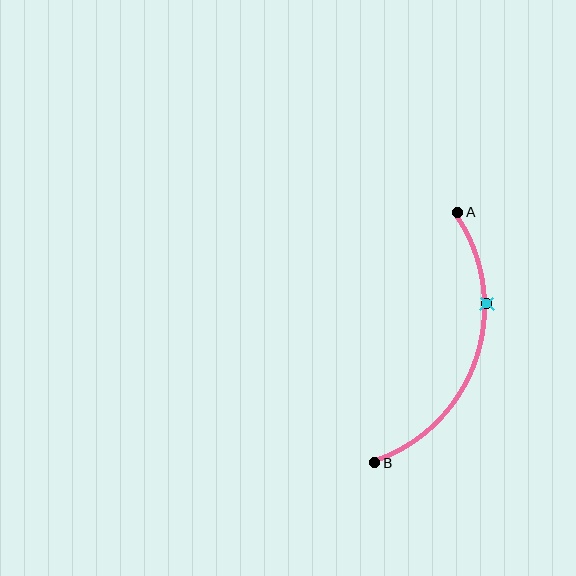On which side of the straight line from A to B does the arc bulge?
The arc bulges to the right of the straight line connecting A and B.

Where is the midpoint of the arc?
The arc midpoint is the point on the curve farthest from the straight line joining A and B. It sits to the right of that line.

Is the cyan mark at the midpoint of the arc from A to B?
No. The cyan mark lies on the arc but is closer to endpoint A. The arc midpoint would be at the point on the curve equidistant along the arc from both A and B.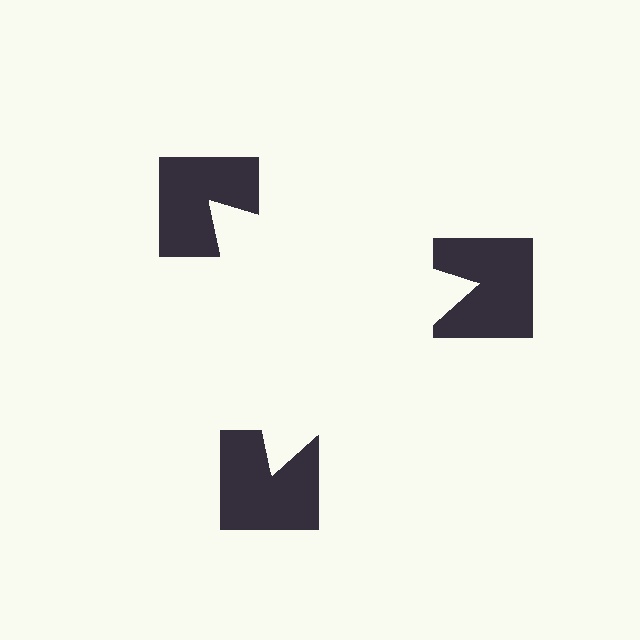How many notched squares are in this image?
There are 3 — one at each vertex of the illusory triangle.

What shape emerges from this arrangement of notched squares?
An illusory triangle — its edges are inferred from the aligned wedge cuts in the notched squares, not physically drawn.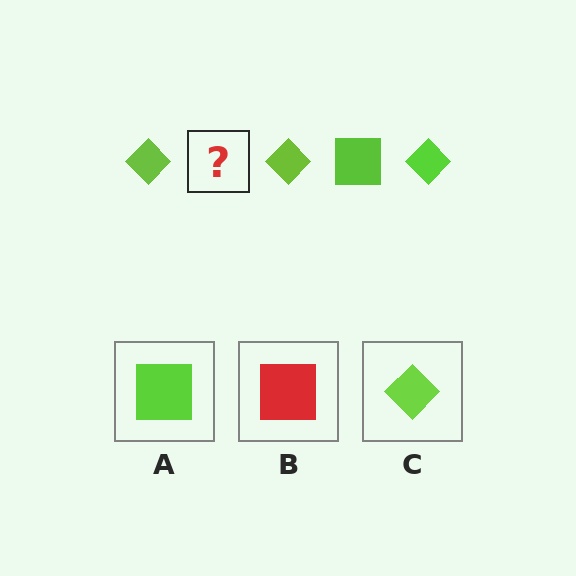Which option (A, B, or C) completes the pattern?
A.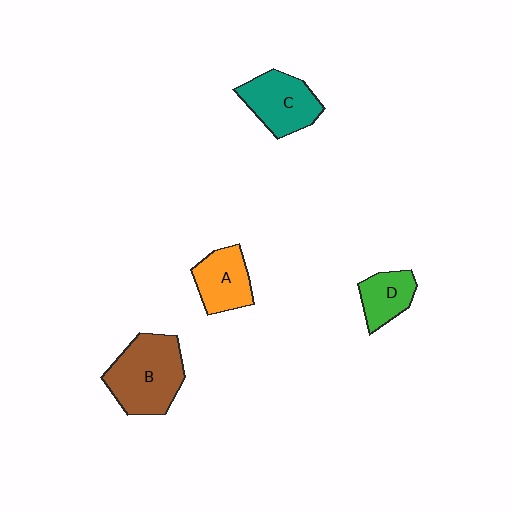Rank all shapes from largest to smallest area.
From largest to smallest: B (brown), C (teal), A (orange), D (green).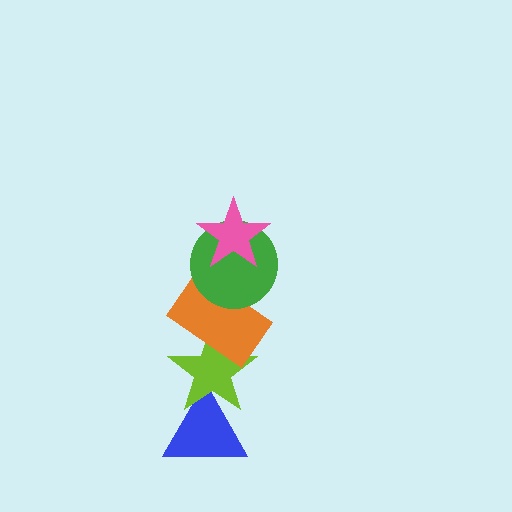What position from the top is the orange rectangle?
The orange rectangle is 3rd from the top.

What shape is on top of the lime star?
The orange rectangle is on top of the lime star.